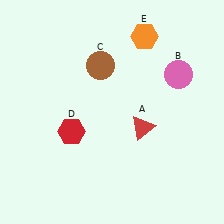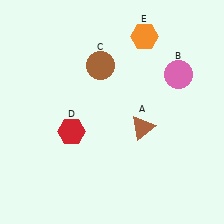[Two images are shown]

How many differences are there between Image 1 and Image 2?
There is 1 difference between the two images.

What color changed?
The triangle (A) changed from red in Image 1 to brown in Image 2.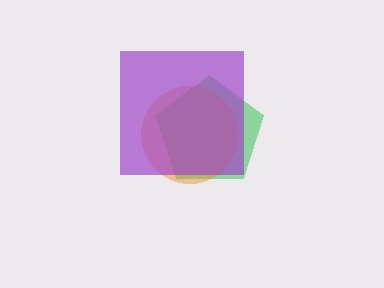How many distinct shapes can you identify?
There are 3 distinct shapes: a green pentagon, an orange circle, a purple square.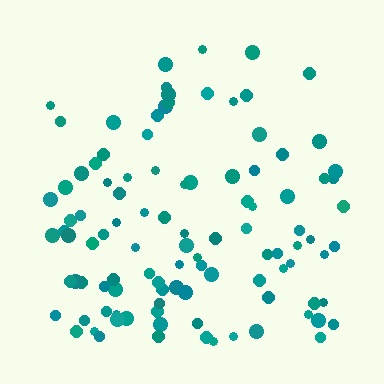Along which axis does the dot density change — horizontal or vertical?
Vertical.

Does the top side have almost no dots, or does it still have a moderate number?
Still a moderate number, just noticeably fewer than the bottom.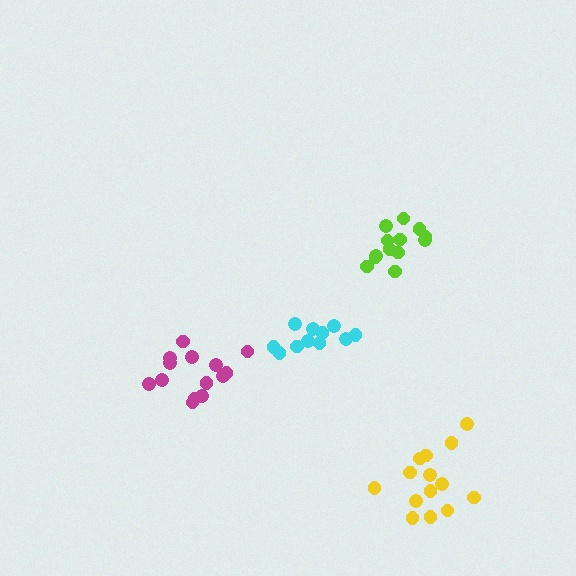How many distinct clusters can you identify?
There are 4 distinct clusters.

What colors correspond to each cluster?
The clusters are colored: yellow, cyan, magenta, lime.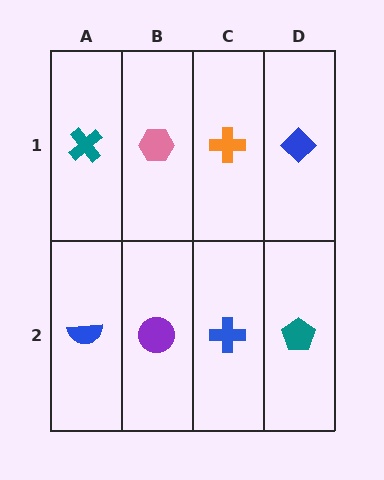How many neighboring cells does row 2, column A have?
2.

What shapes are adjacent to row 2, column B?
A pink hexagon (row 1, column B), a blue semicircle (row 2, column A), a blue cross (row 2, column C).